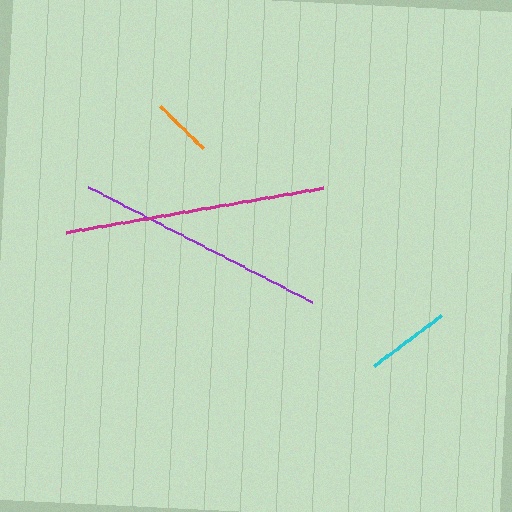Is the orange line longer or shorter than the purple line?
The purple line is longer than the orange line.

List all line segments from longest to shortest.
From longest to shortest: magenta, purple, cyan, orange.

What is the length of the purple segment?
The purple segment is approximately 251 pixels long.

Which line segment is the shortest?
The orange line is the shortest at approximately 61 pixels.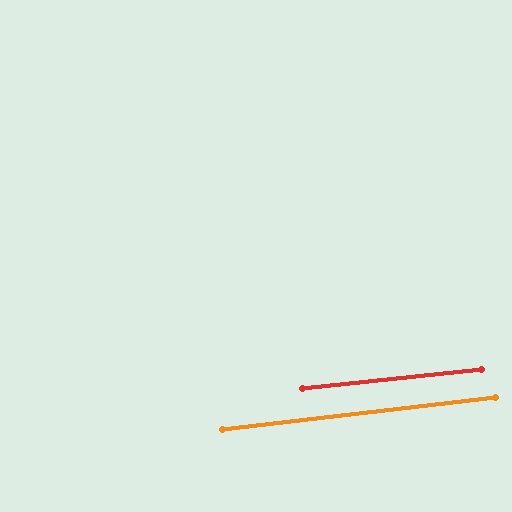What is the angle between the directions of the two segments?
Approximately 0 degrees.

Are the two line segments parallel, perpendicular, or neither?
Parallel — their directions differ by only 0.4°.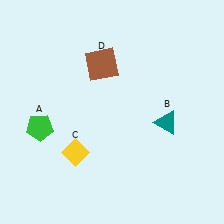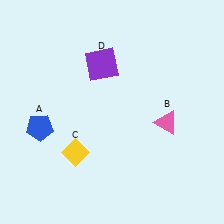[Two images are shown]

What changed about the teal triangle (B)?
In Image 1, B is teal. In Image 2, it changed to pink.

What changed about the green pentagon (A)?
In Image 1, A is green. In Image 2, it changed to blue.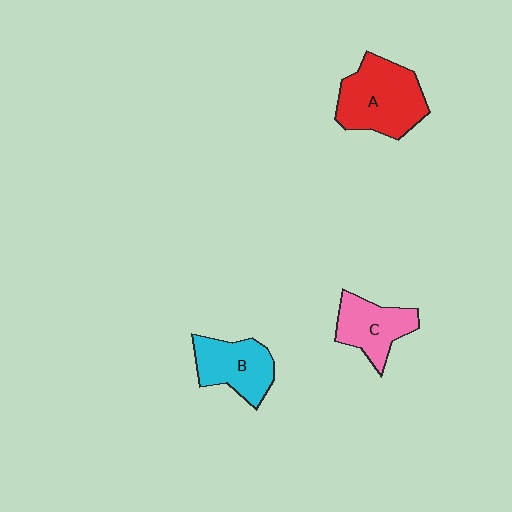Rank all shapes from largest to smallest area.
From largest to smallest: A (red), B (cyan), C (pink).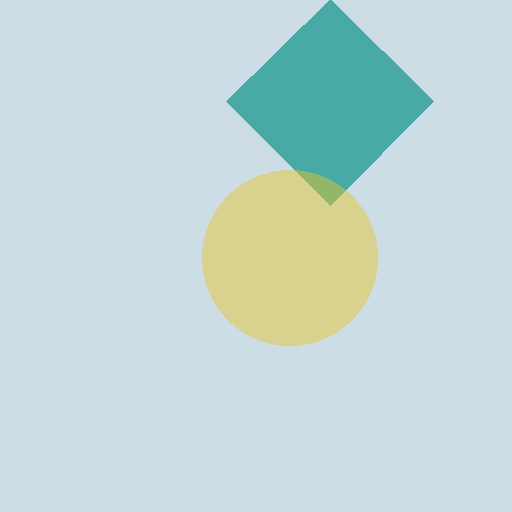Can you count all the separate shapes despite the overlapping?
Yes, there are 2 separate shapes.